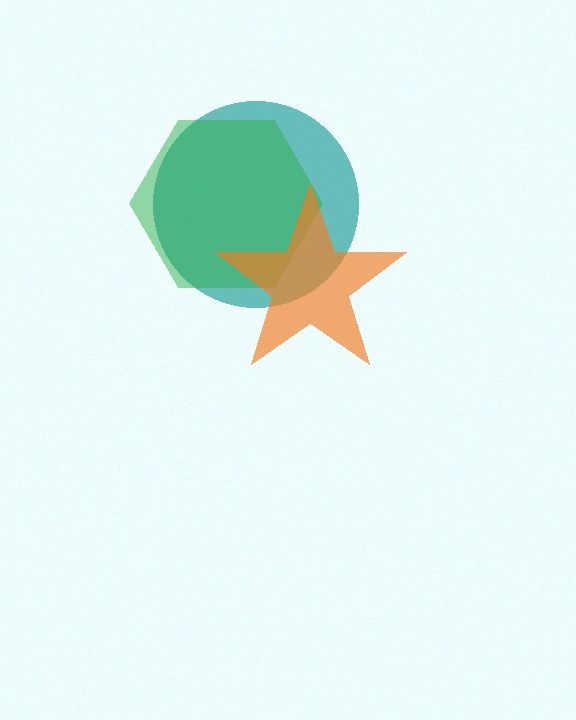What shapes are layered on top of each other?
The layered shapes are: a teal circle, a green hexagon, an orange star.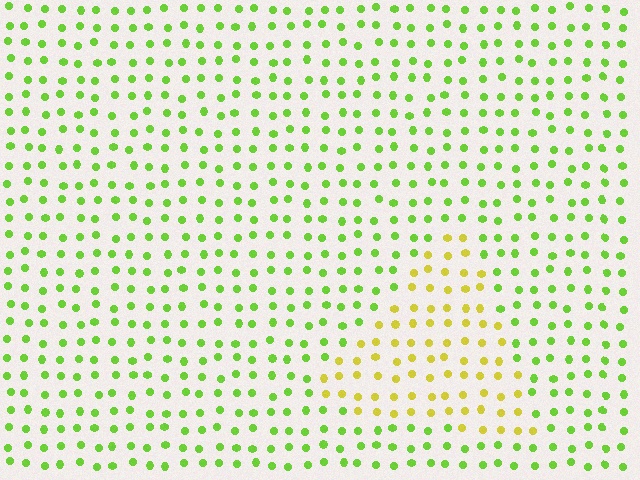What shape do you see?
I see a triangle.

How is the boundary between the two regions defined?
The boundary is defined purely by a slight shift in hue (about 41 degrees). Spacing, size, and orientation are identical on both sides.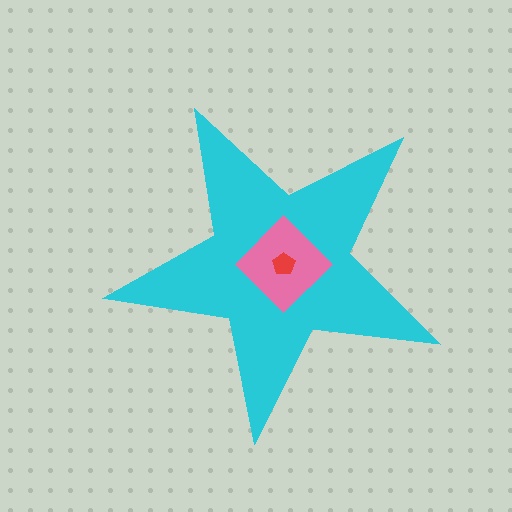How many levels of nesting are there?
3.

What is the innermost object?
The red pentagon.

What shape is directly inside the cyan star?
The pink diamond.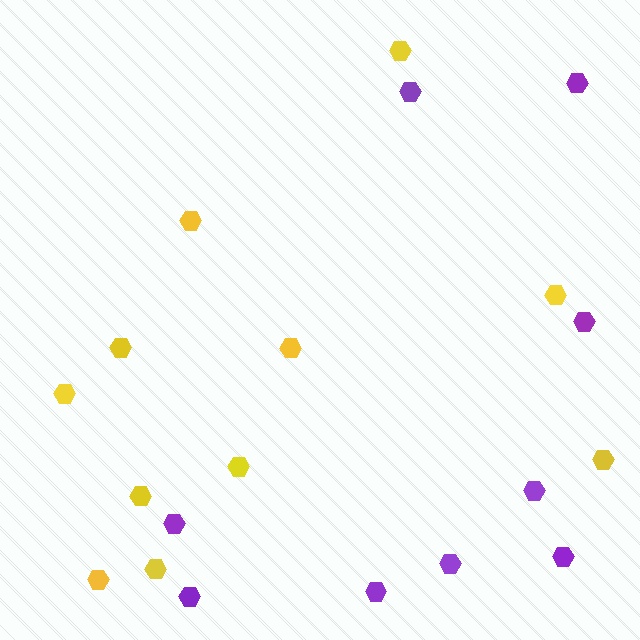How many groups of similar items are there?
There are 2 groups: one group of yellow hexagons (11) and one group of purple hexagons (9).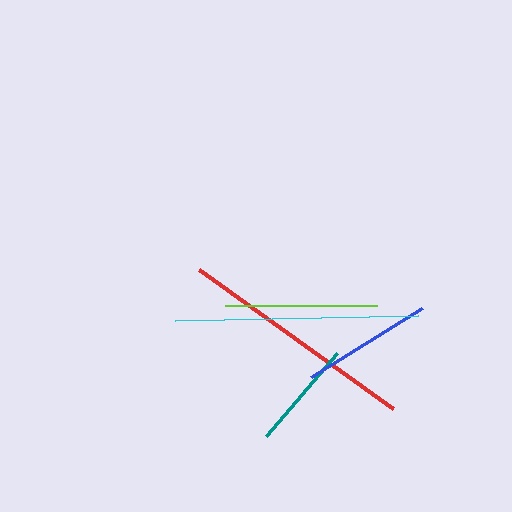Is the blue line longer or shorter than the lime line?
The lime line is longer than the blue line.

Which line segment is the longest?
The cyan line is the longest at approximately 243 pixels.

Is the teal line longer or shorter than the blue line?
The blue line is longer than the teal line.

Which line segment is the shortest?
The teal line is the shortest at approximately 109 pixels.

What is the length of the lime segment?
The lime segment is approximately 152 pixels long.